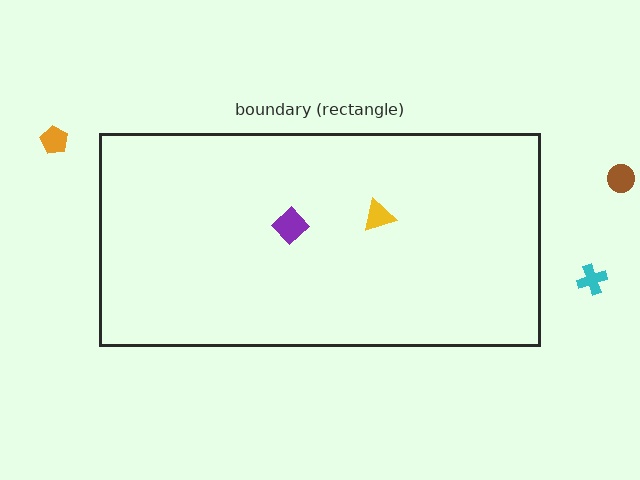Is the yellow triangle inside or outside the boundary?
Inside.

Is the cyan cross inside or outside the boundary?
Outside.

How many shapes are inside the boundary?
2 inside, 3 outside.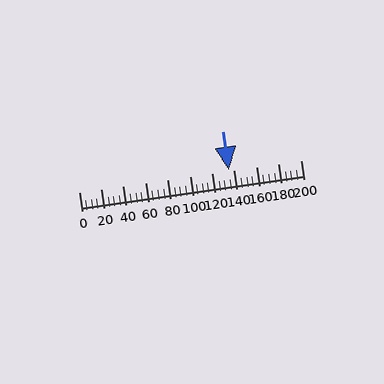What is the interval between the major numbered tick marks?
The major tick marks are spaced 20 units apart.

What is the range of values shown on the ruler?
The ruler shows values from 0 to 200.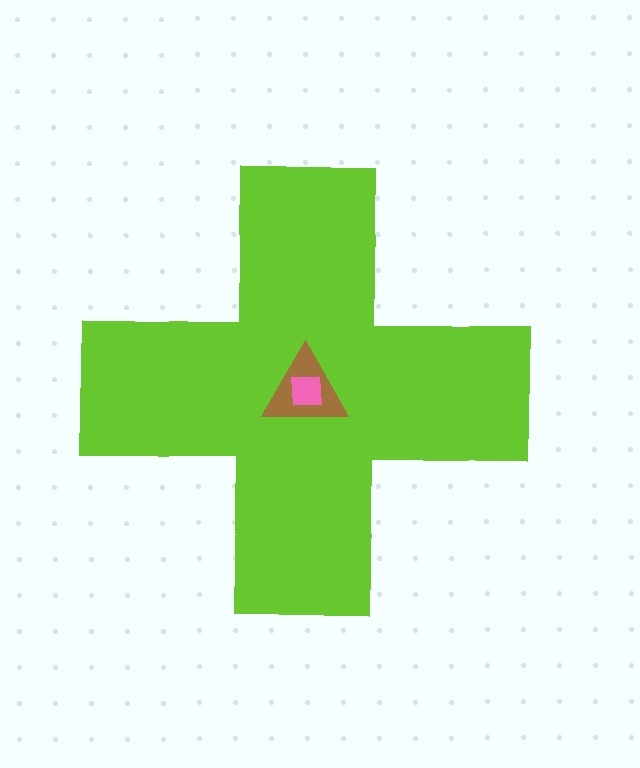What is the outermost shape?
The lime cross.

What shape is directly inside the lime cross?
The brown triangle.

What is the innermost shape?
The pink square.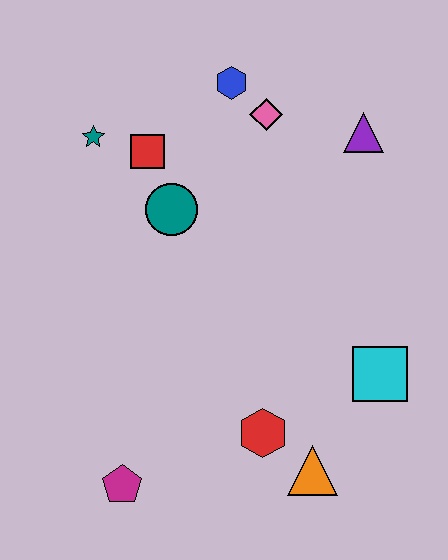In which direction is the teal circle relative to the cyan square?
The teal circle is to the left of the cyan square.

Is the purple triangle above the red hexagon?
Yes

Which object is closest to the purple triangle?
The pink diamond is closest to the purple triangle.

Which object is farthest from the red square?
The orange triangle is farthest from the red square.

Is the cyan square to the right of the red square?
Yes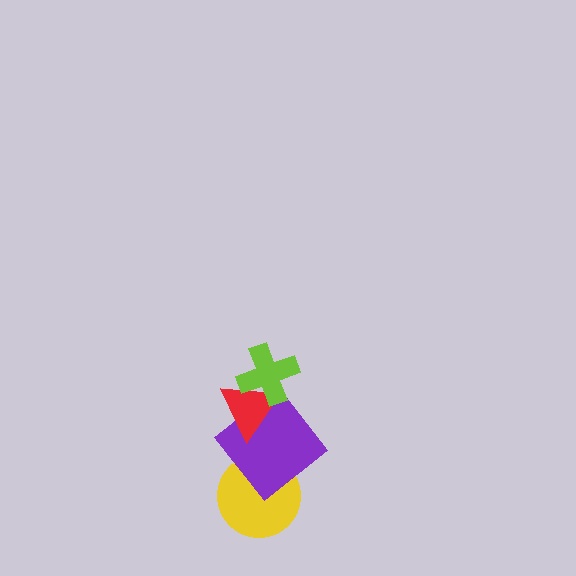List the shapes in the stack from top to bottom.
From top to bottom: the lime cross, the red triangle, the purple diamond, the yellow circle.